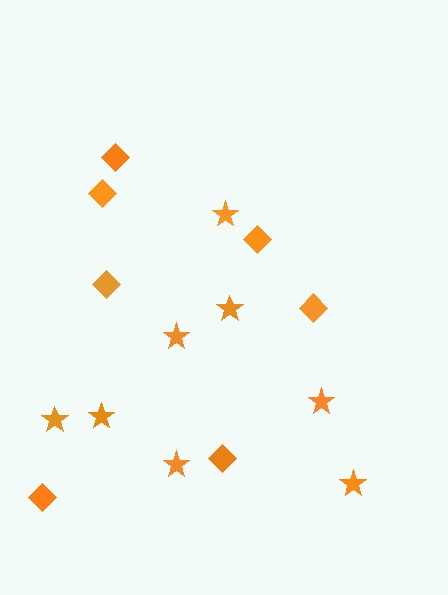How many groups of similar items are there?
There are 2 groups: one group of diamonds (7) and one group of stars (8).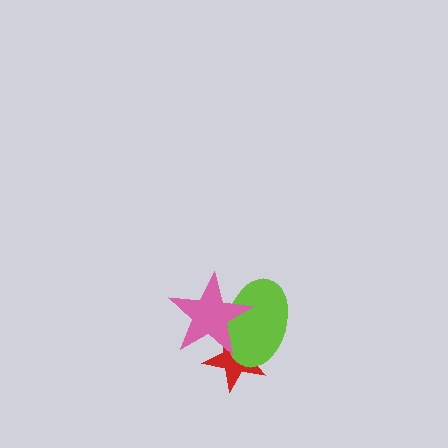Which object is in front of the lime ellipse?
The pink star is in front of the lime ellipse.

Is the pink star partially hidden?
No, no other shape covers it.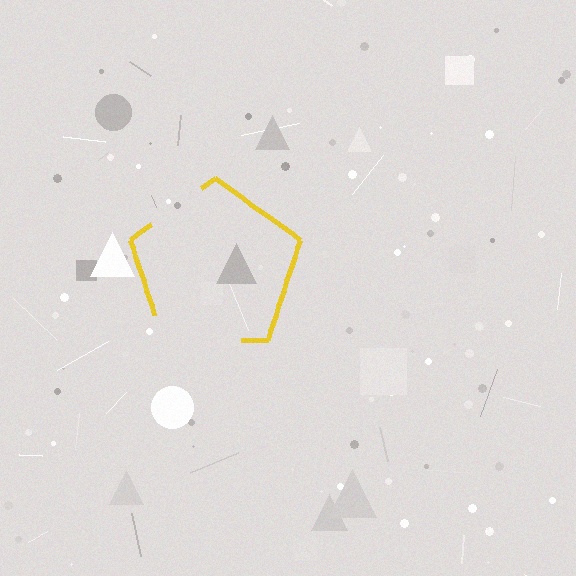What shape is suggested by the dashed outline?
The dashed outline suggests a pentagon.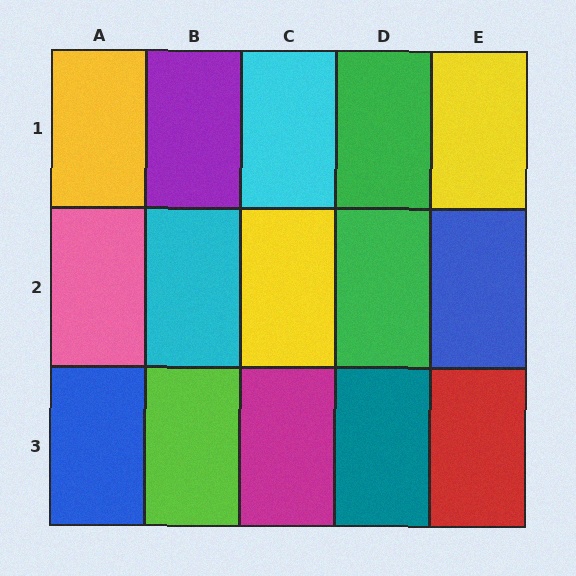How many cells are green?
2 cells are green.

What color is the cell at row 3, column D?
Teal.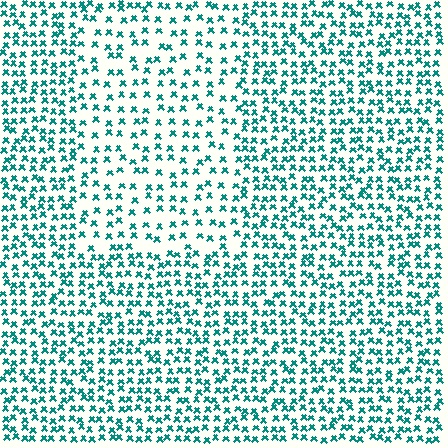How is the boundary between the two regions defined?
The boundary is defined by a change in element density (approximately 1.8x ratio). All elements are the same color, size, and shape.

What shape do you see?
I see a rectangle.